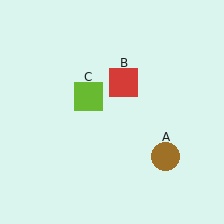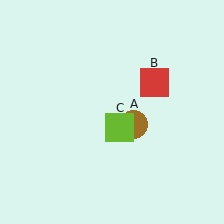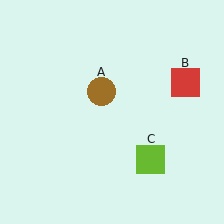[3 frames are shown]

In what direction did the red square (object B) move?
The red square (object B) moved right.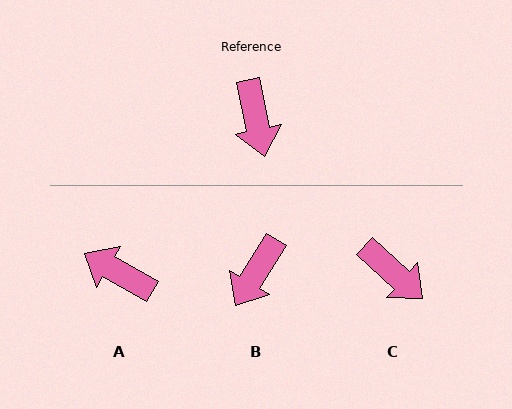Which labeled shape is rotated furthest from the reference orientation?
A, about 131 degrees away.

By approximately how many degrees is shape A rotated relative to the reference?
Approximately 131 degrees clockwise.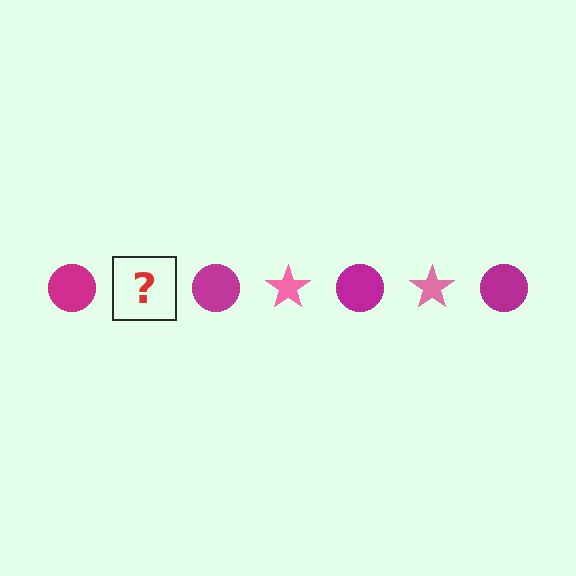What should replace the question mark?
The question mark should be replaced with a pink star.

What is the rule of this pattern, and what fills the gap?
The rule is that the pattern alternates between magenta circle and pink star. The gap should be filled with a pink star.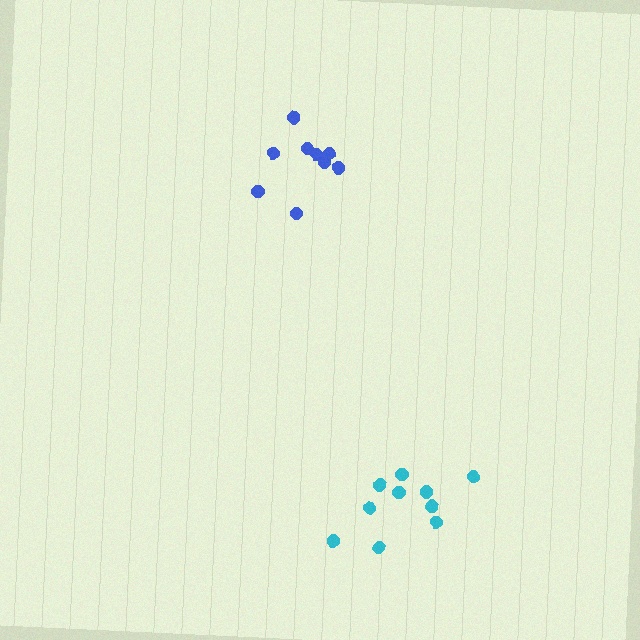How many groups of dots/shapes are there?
There are 2 groups.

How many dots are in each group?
Group 1: 9 dots, Group 2: 10 dots (19 total).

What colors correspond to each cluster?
The clusters are colored: blue, cyan.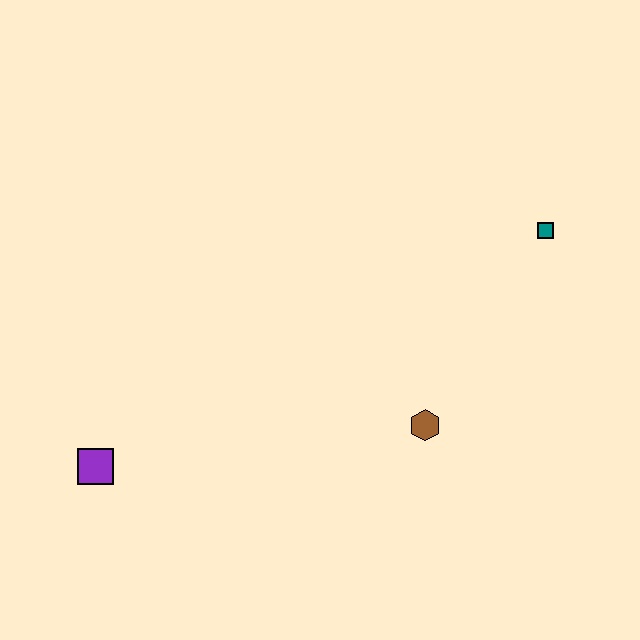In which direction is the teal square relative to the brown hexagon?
The teal square is above the brown hexagon.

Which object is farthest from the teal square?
The purple square is farthest from the teal square.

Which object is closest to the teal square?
The brown hexagon is closest to the teal square.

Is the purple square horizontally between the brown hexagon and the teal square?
No